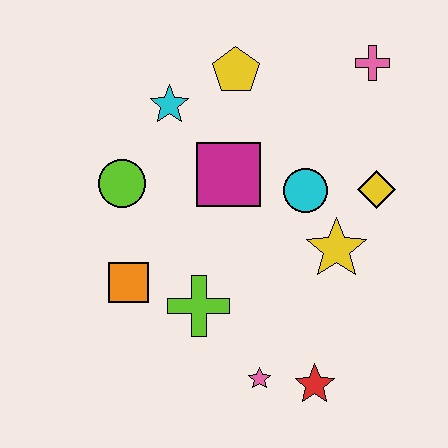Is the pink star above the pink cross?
No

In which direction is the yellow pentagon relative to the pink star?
The yellow pentagon is above the pink star.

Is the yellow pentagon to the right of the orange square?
Yes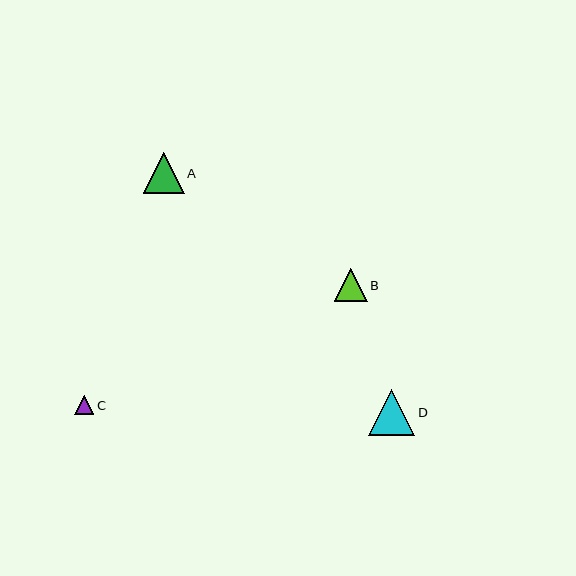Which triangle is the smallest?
Triangle C is the smallest with a size of approximately 19 pixels.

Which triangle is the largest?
Triangle D is the largest with a size of approximately 46 pixels.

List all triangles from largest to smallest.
From largest to smallest: D, A, B, C.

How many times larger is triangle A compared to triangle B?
Triangle A is approximately 1.2 times the size of triangle B.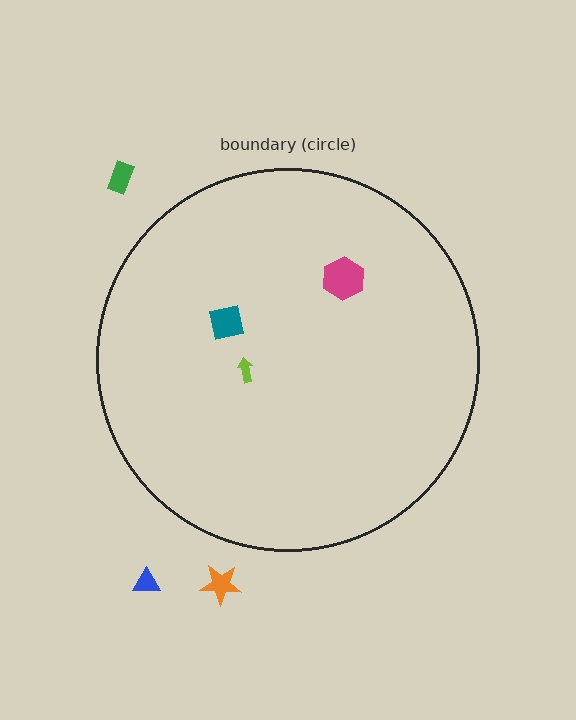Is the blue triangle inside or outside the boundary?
Outside.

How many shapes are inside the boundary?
3 inside, 3 outside.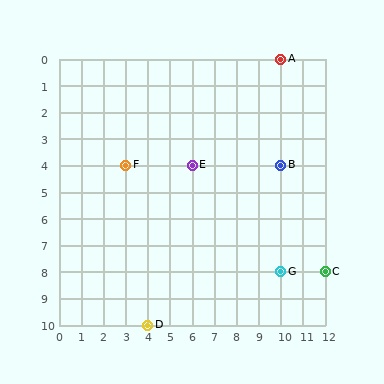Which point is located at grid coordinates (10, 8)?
Point G is at (10, 8).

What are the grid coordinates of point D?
Point D is at grid coordinates (4, 10).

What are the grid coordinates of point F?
Point F is at grid coordinates (3, 4).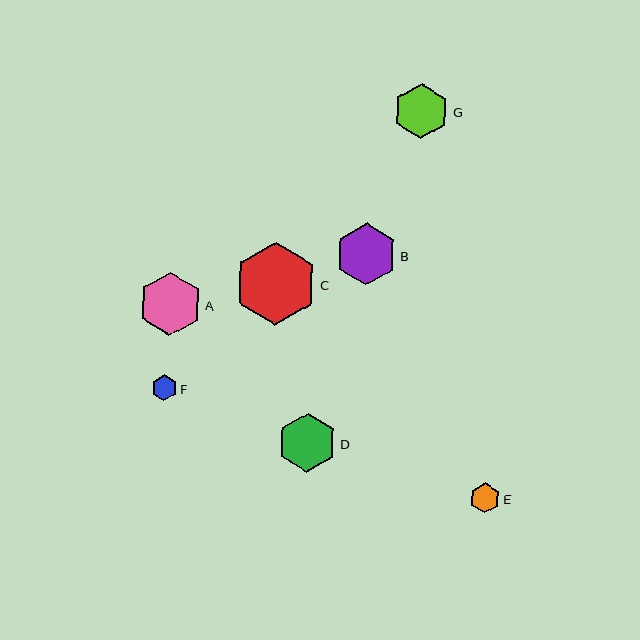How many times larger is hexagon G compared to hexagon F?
Hexagon G is approximately 2.2 times the size of hexagon F.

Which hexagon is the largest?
Hexagon C is the largest with a size of approximately 83 pixels.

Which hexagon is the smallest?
Hexagon F is the smallest with a size of approximately 26 pixels.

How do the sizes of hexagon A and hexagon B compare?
Hexagon A and hexagon B are approximately the same size.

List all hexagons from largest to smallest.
From largest to smallest: C, A, B, D, G, E, F.